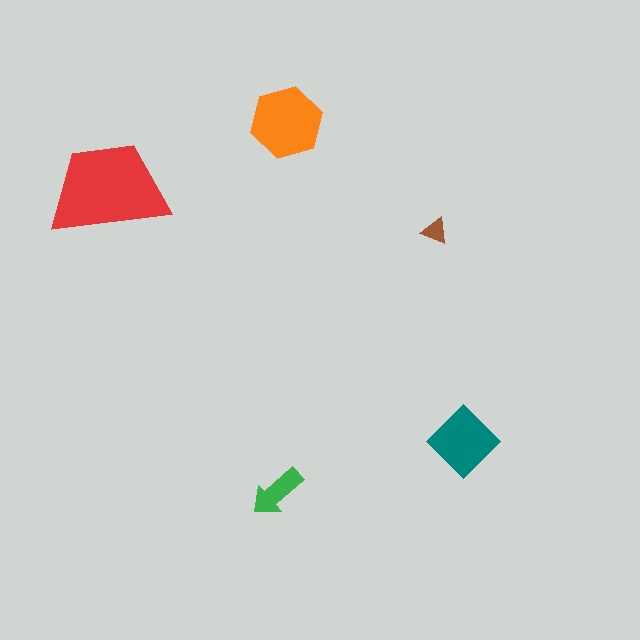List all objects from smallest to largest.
The brown triangle, the green arrow, the teal diamond, the orange hexagon, the red trapezoid.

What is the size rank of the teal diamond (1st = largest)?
3rd.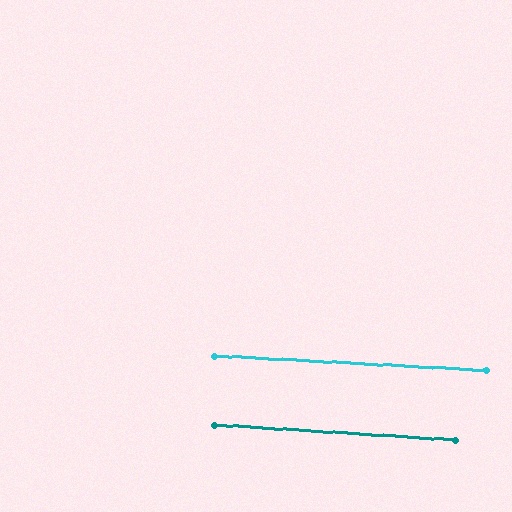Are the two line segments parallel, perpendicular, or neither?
Parallel — their directions differ by only 0.4°.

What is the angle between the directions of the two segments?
Approximately 0 degrees.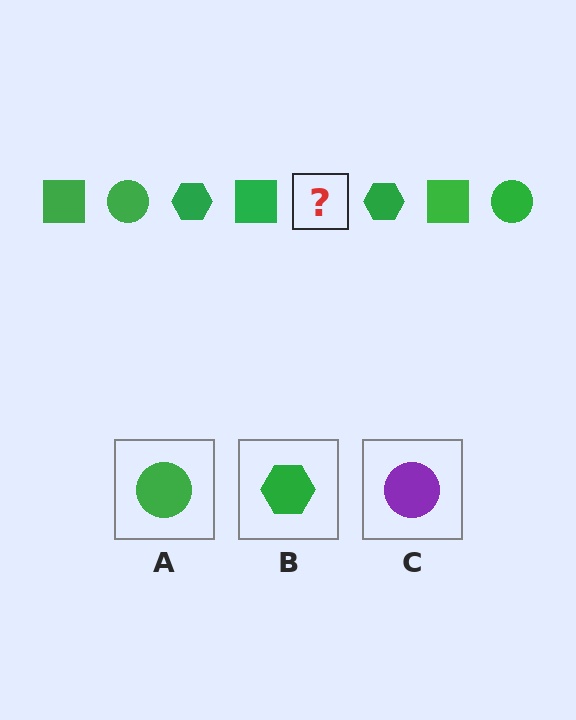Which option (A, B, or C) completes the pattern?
A.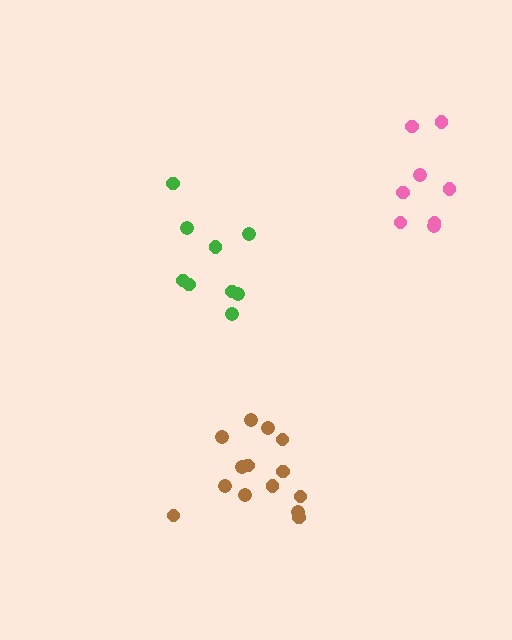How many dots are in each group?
Group 1: 9 dots, Group 2: 14 dots, Group 3: 8 dots (31 total).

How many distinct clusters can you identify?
There are 3 distinct clusters.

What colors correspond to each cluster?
The clusters are colored: green, brown, pink.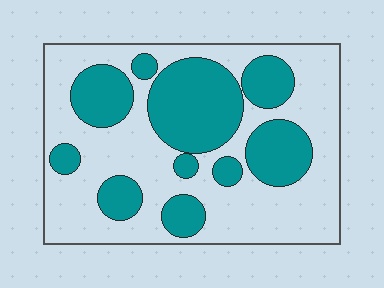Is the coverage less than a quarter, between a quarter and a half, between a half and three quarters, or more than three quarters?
Between a quarter and a half.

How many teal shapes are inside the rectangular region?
10.